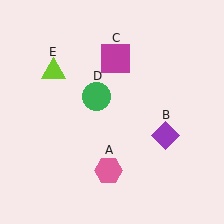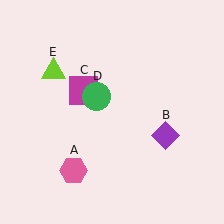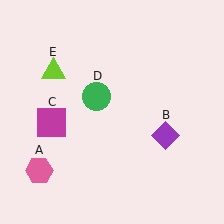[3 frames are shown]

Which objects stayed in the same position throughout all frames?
Purple diamond (object B) and green circle (object D) and lime triangle (object E) remained stationary.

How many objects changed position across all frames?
2 objects changed position: pink hexagon (object A), magenta square (object C).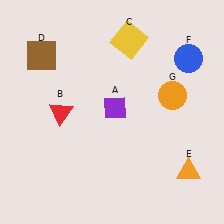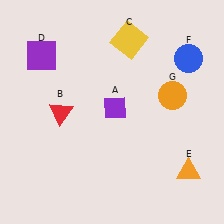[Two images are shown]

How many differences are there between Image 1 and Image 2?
There is 1 difference between the two images.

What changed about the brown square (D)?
In Image 1, D is brown. In Image 2, it changed to purple.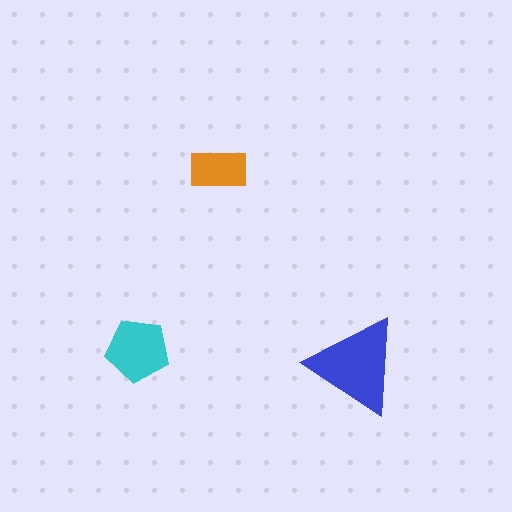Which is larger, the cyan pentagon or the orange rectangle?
The cyan pentagon.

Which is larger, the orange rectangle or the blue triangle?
The blue triangle.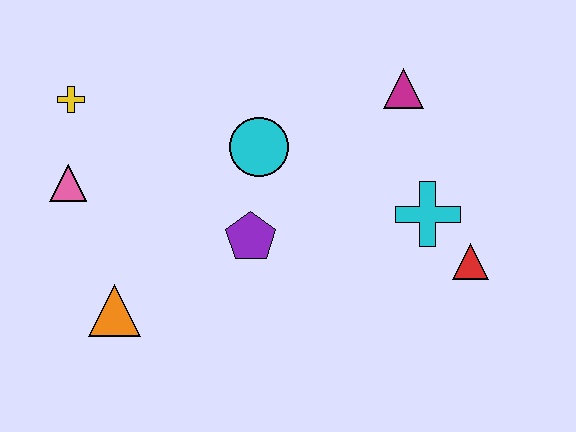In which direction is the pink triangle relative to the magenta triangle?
The pink triangle is to the left of the magenta triangle.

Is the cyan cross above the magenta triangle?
No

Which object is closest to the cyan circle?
The purple pentagon is closest to the cyan circle.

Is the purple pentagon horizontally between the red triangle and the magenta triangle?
No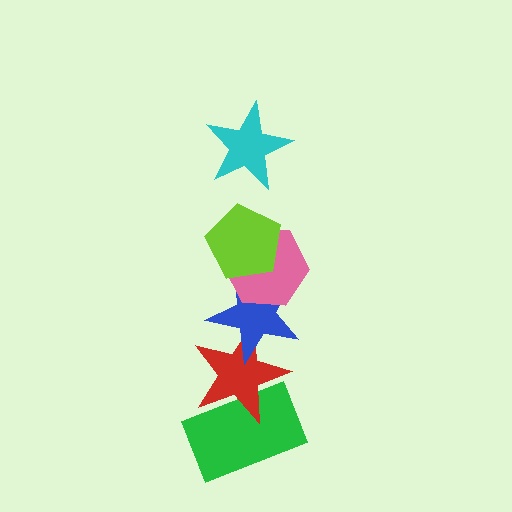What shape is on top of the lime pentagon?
The cyan star is on top of the lime pentagon.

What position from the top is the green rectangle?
The green rectangle is 6th from the top.